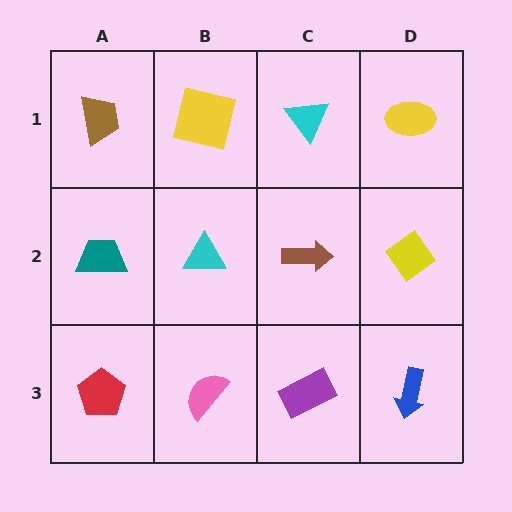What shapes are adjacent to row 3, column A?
A teal trapezoid (row 2, column A), a pink semicircle (row 3, column B).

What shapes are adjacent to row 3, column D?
A yellow diamond (row 2, column D), a purple rectangle (row 3, column C).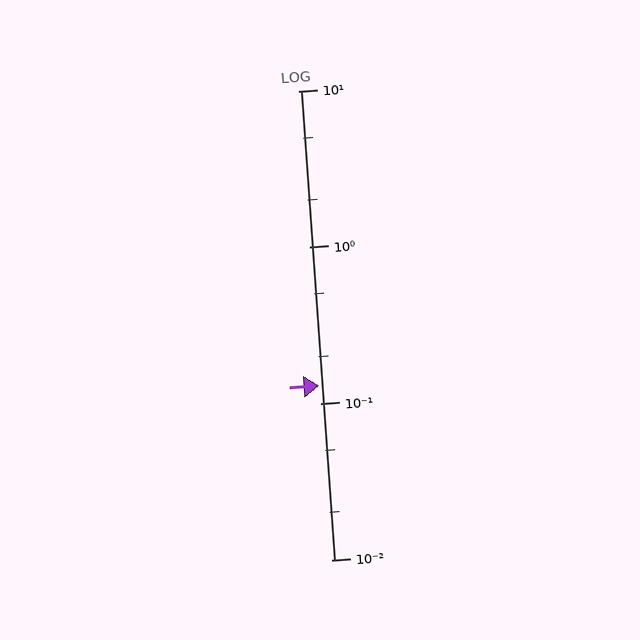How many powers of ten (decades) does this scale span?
The scale spans 3 decades, from 0.01 to 10.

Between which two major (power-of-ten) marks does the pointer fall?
The pointer is between 0.1 and 1.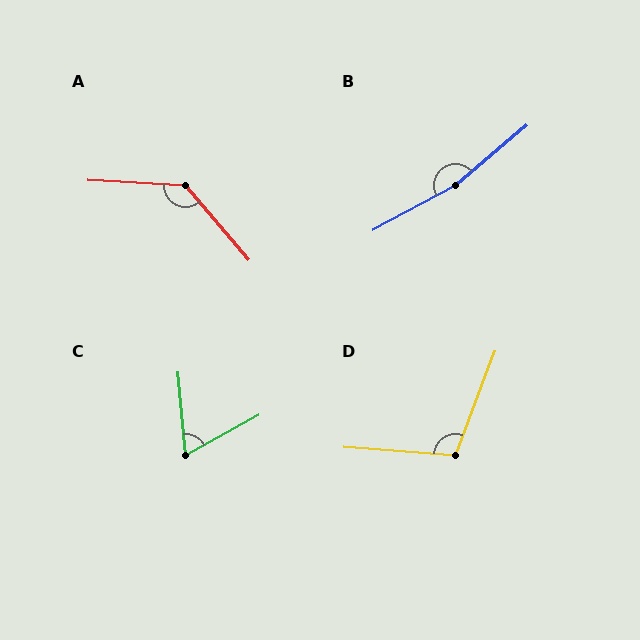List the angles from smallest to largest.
C (66°), D (106°), A (134°), B (168°).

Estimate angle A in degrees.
Approximately 134 degrees.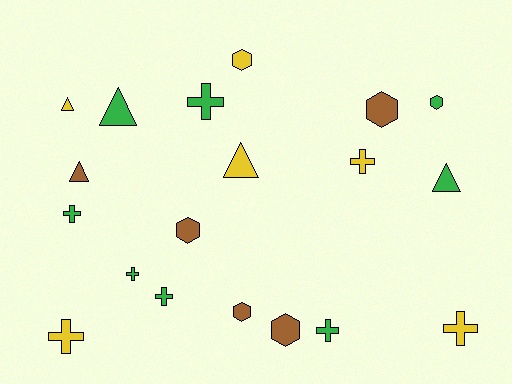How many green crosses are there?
There are 5 green crosses.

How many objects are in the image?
There are 19 objects.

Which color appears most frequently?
Green, with 8 objects.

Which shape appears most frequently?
Cross, with 8 objects.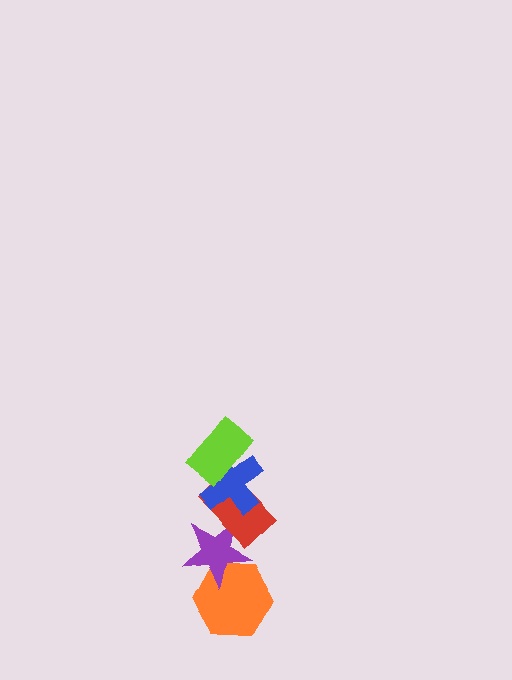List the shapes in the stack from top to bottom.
From top to bottom: the lime rectangle, the blue cross, the red rectangle, the purple star, the orange hexagon.